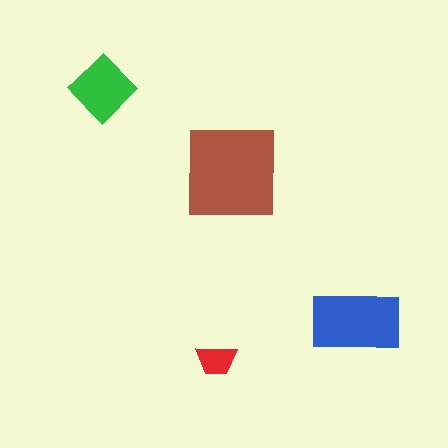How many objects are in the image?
There are 4 objects in the image.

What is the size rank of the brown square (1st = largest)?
1st.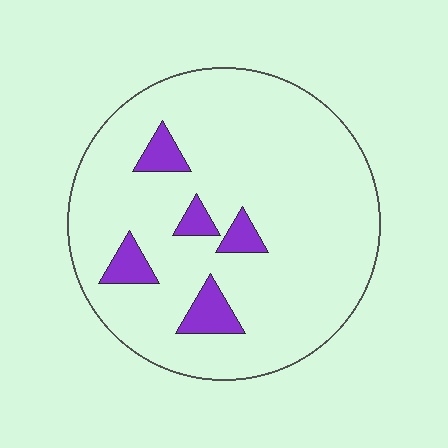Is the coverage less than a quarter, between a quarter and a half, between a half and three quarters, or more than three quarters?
Less than a quarter.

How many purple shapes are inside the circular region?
5.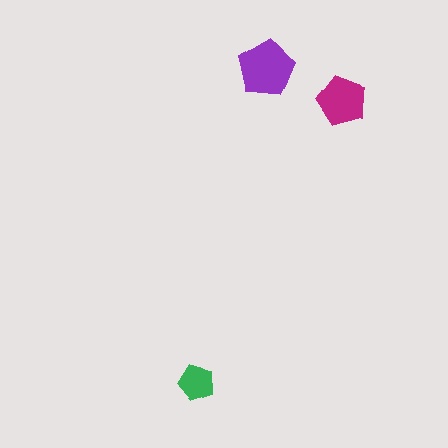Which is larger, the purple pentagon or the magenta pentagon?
The purple one.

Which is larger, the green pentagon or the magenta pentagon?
The magenta one.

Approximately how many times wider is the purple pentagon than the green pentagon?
About 1.5 times wider.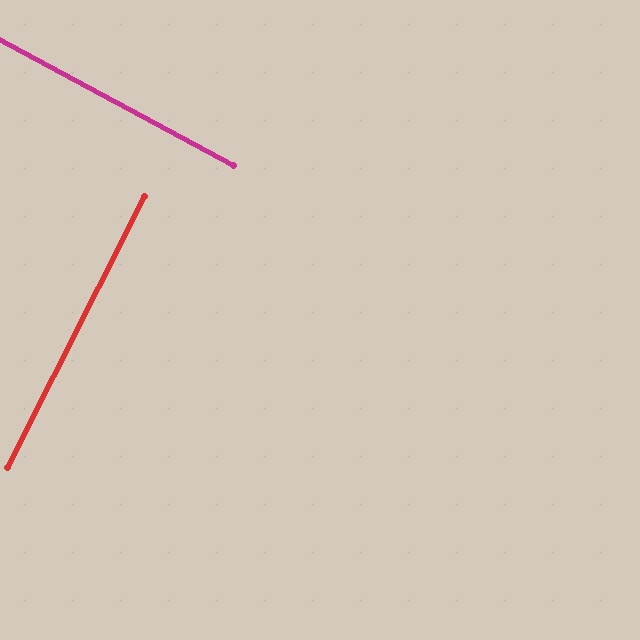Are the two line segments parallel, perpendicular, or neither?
Perpendicular — they meet at approximately 88°.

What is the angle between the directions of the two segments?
Approximately 88 degrees.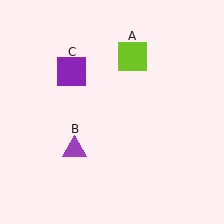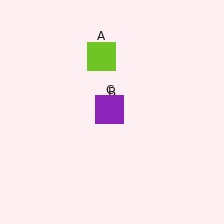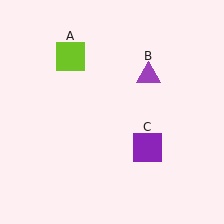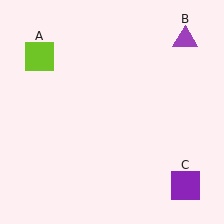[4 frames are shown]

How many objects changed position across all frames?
3 objects changed position: lime square (object A), purple triangle (object B), purple square (object C).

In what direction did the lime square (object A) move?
The lime square (object A) moved left.